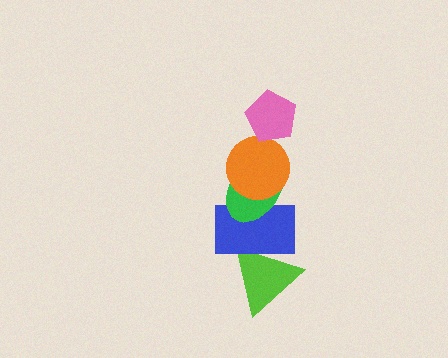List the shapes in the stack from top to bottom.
From top to bottom: the pink pentagon, the orange circle, the green ellipse, the blue rectangle, the lime triangle.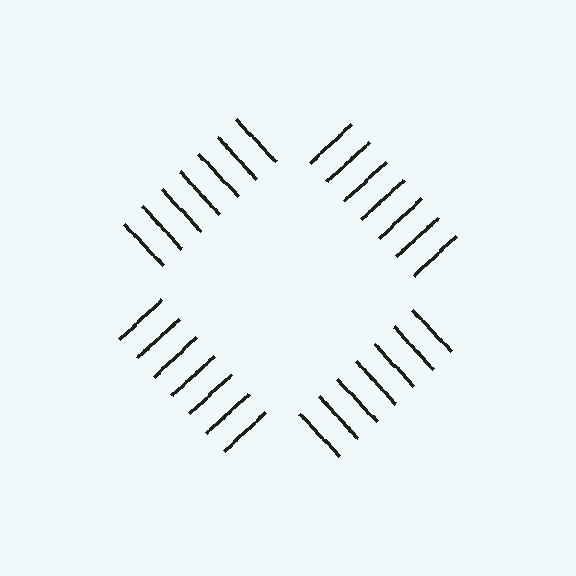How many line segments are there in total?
28 — 7 along each of the 4 edges.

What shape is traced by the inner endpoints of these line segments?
An illusory square — the line segments terminate on its edges but no continuous stroke is drawn.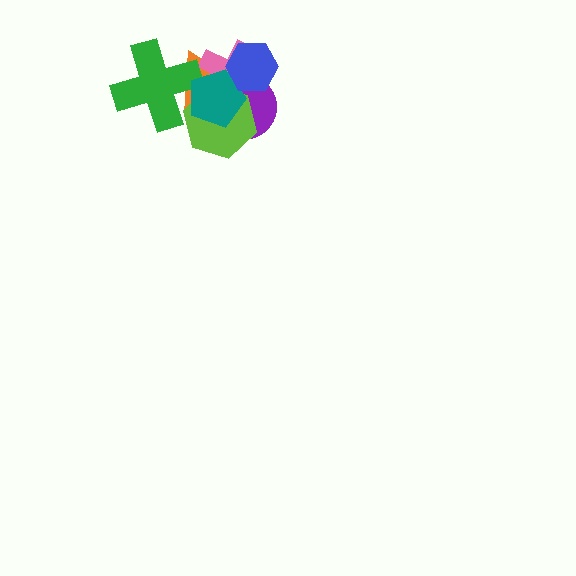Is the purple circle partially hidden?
Yes, it is partially covered by another shape.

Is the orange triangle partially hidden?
Yes, it is partially covered by another shape.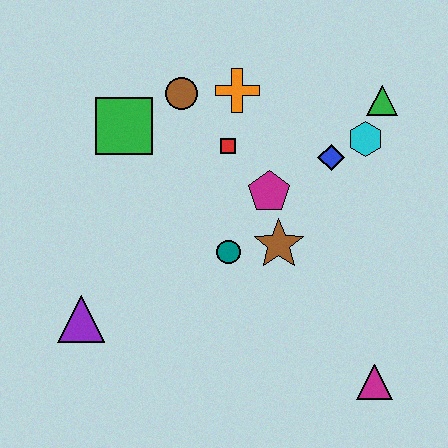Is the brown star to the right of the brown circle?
Yes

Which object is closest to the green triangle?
The cyan hexagon is closest to the green triangle.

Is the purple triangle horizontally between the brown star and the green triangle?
No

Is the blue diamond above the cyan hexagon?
No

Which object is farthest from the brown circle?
The magenta triangle is farthest from the brown circle.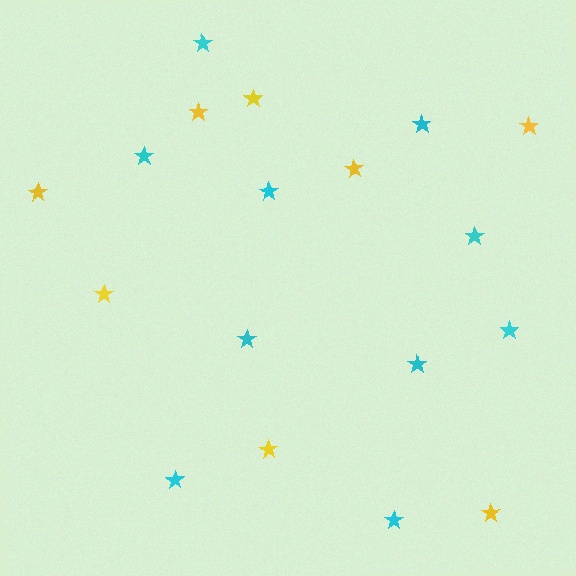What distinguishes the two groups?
There are 2 groups: one group of yellow stars (8) and one group of cyan stars (10).